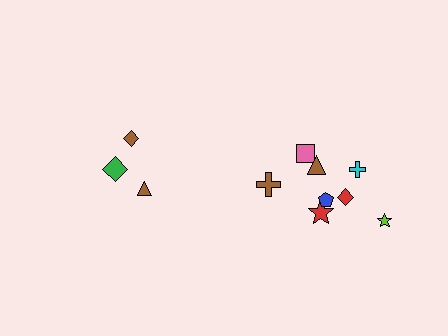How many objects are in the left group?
There are 3 objects.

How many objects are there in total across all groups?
There are 11 objects.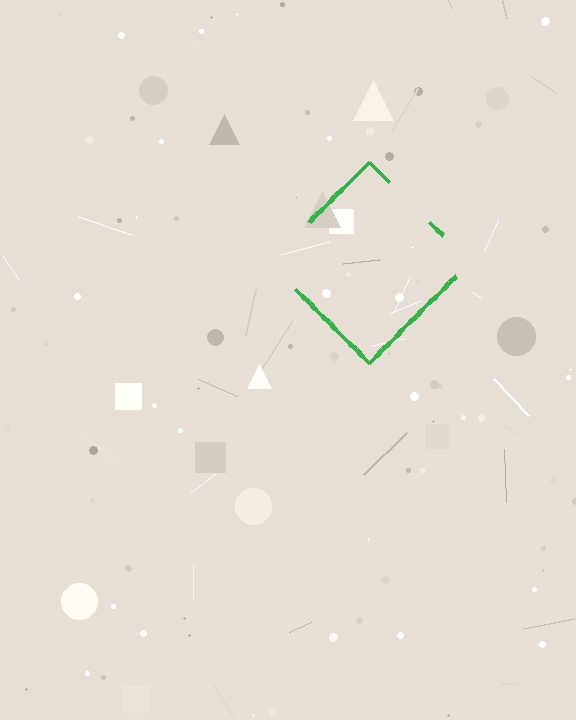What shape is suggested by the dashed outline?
The dashed outline suggests a diamond.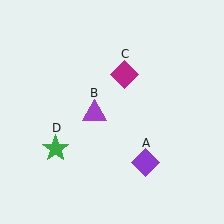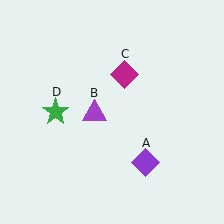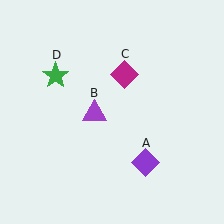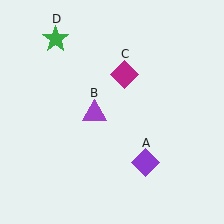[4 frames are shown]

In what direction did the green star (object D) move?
The green star (object D) moved up.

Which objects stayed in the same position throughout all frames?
Purple diamond (object A) and purple triangle (object B) and magenta diamond (object C) remained stationary.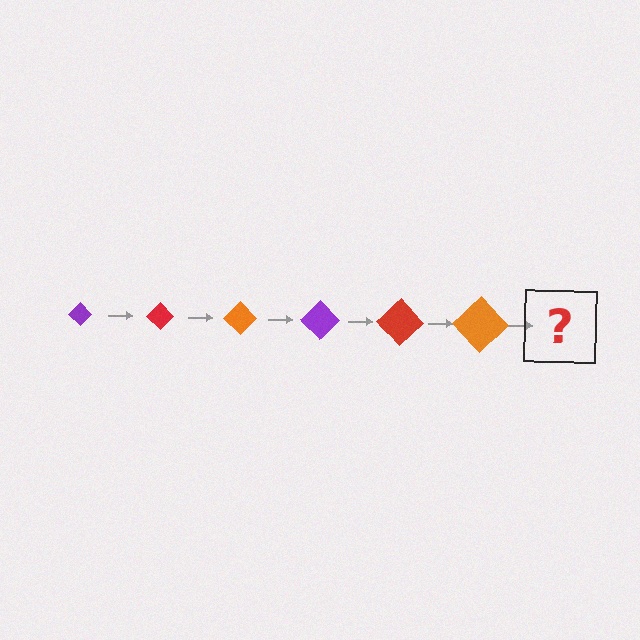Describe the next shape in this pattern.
It should be a purple diamond, larger than the previous one.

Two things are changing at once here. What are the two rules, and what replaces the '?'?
The two rules are that the diamond grows larger each step and the color cycles through purple, red, and orange. The '?' should be a purple diamond, larger than the previous one.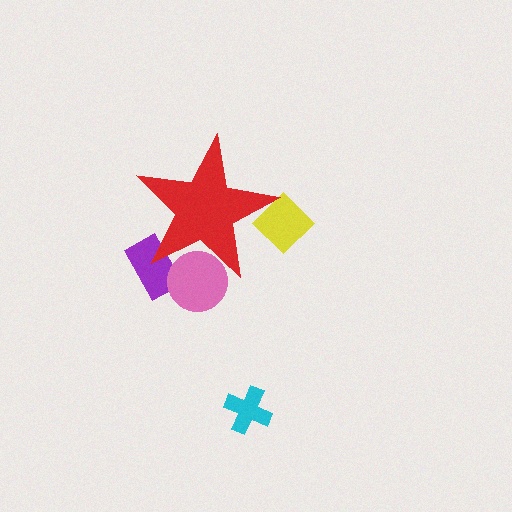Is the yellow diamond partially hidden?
Yes, the yellow diamond is partially hidden behind the red star.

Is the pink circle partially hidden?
Yes, the pink circle is partially hidden behind the red star.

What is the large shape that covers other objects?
A red star.